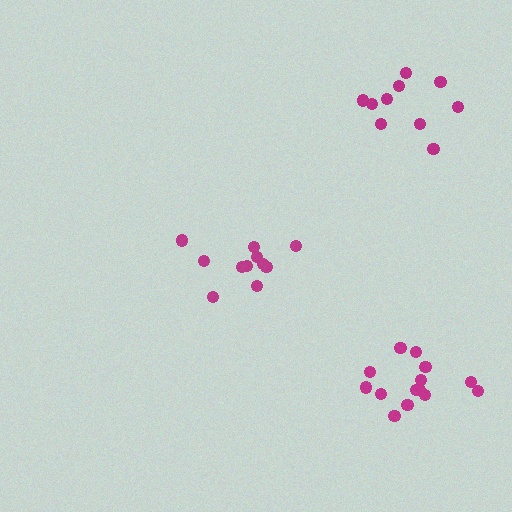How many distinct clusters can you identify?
There are 3 distinct clusters.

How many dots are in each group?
Group 1: 11 dots, Group 2: 10 dots, Group 3: 14 dots (35 total).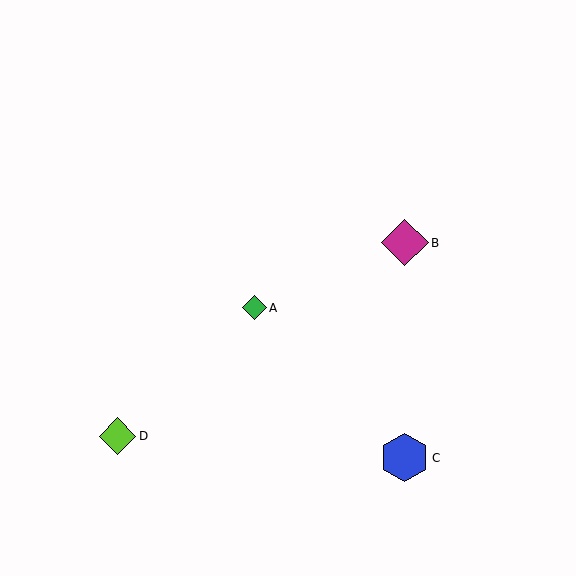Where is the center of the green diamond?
The center of the green diamond is at (254, 308).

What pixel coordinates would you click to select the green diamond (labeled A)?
Click at (254, 308) to select the green diamond A.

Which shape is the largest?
The blue hexagon (labeled C) is the largest.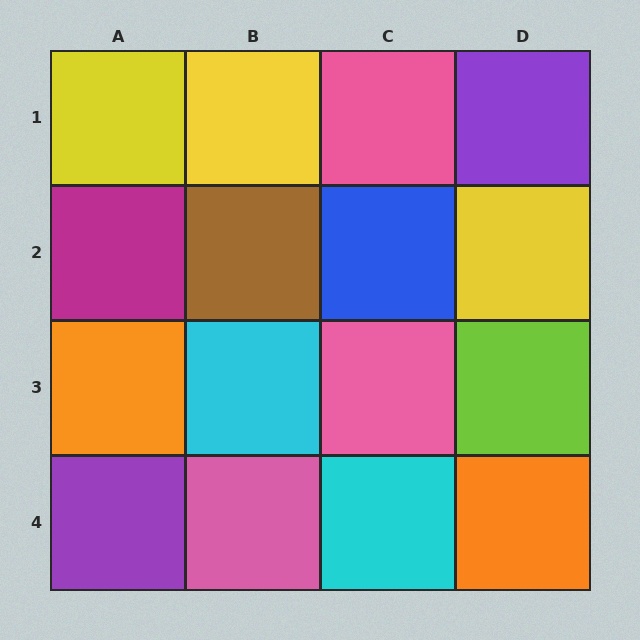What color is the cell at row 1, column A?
Yellow.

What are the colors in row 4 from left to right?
Purple, pink, cyan, orange.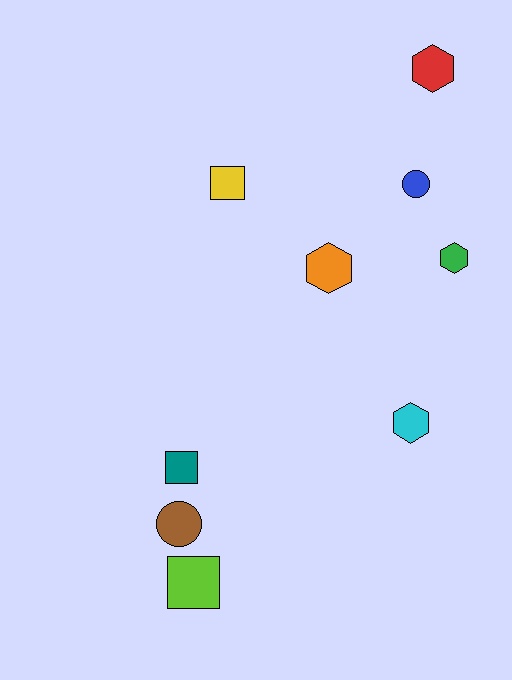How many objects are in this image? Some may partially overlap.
There are 9 objects.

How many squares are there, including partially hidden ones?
There are 3 squares.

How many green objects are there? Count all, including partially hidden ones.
There is 1 green object.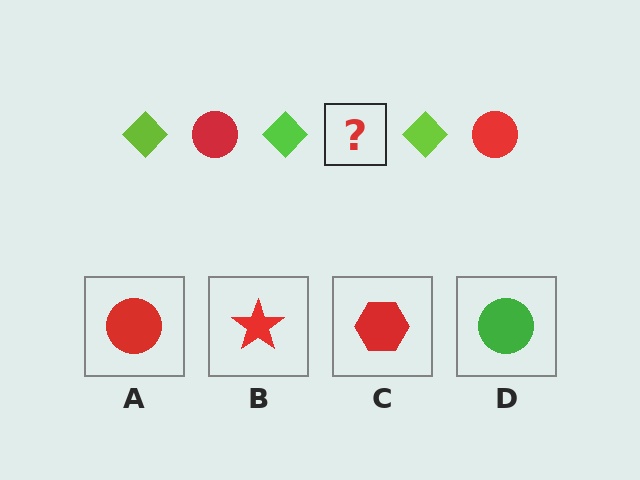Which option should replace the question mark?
Option A.